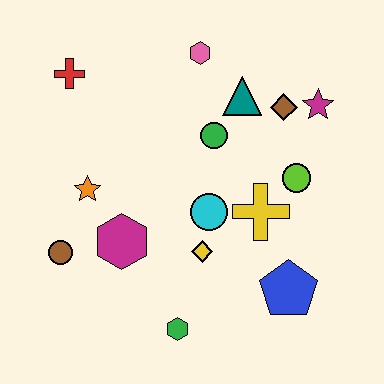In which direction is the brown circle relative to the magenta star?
The brown circle is to the left of the magenta star.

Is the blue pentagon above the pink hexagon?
No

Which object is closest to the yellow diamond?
The cyan circle is closest to the yellow diamond.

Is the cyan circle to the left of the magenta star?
Yes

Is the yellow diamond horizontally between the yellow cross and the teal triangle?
No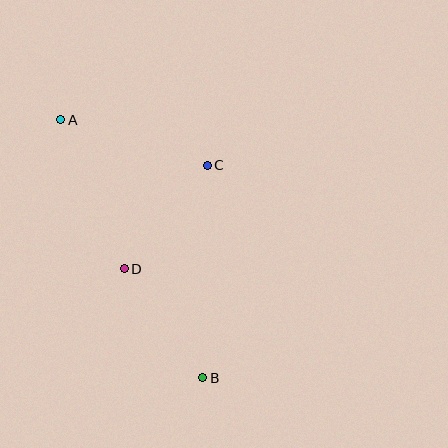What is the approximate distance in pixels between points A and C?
The distance between A and C is approximately 154 pixels.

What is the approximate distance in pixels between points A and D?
The distance between A and D is approximately 162 pixels.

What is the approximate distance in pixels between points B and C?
The distance between B and C is approximately 213 pixels.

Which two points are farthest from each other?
Points A and B are farthest from each other.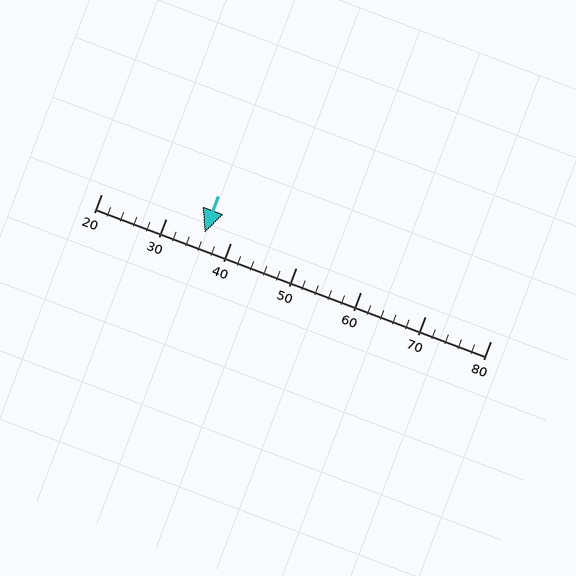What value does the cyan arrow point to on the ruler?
The cyan arrow points to approximately 36.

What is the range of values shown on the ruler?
The ruler shows values from 20 to 80.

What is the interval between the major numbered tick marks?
The major tick marks are spaced 10 units apart.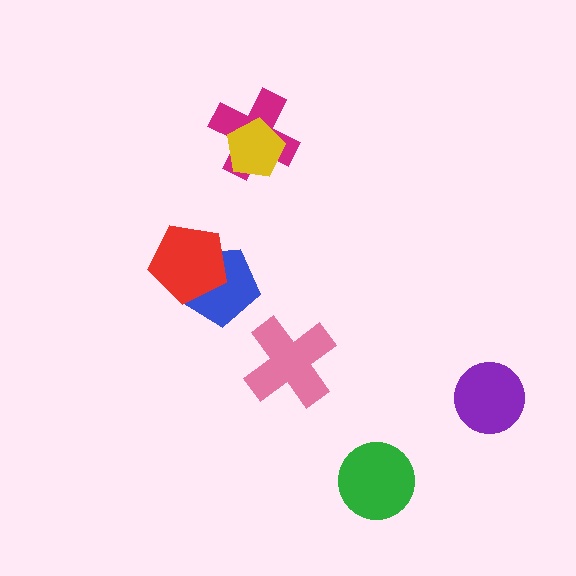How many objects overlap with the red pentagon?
1 object overlaps with the red pentagon.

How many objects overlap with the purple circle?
0 objects overlap with the purple circle.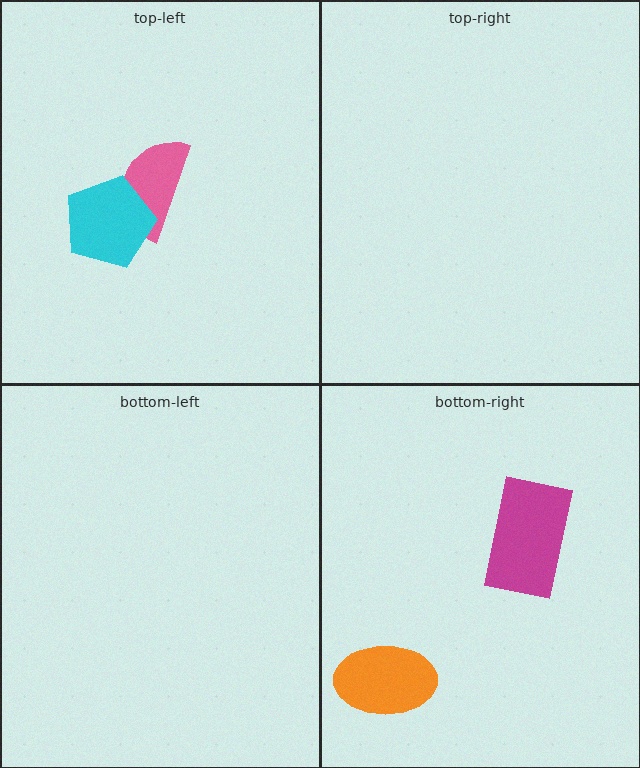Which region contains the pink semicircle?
The top-left region.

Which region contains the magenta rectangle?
The bottom-right region.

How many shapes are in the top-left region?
2.